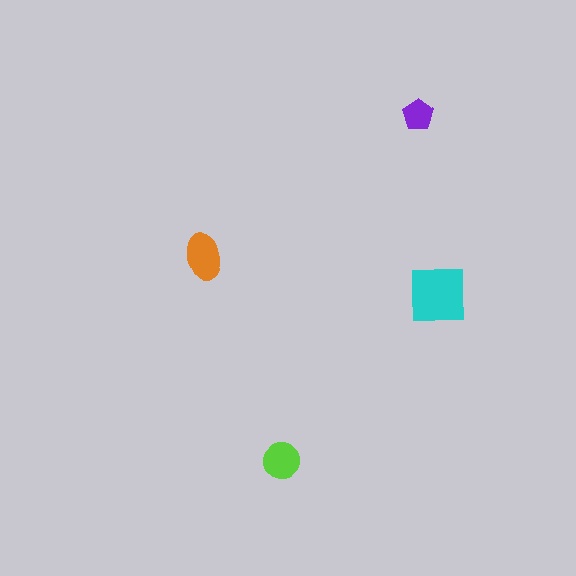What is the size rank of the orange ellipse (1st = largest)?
2nd.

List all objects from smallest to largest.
The purple pentagon, the lime circle, the orange ellipse, the cyan square.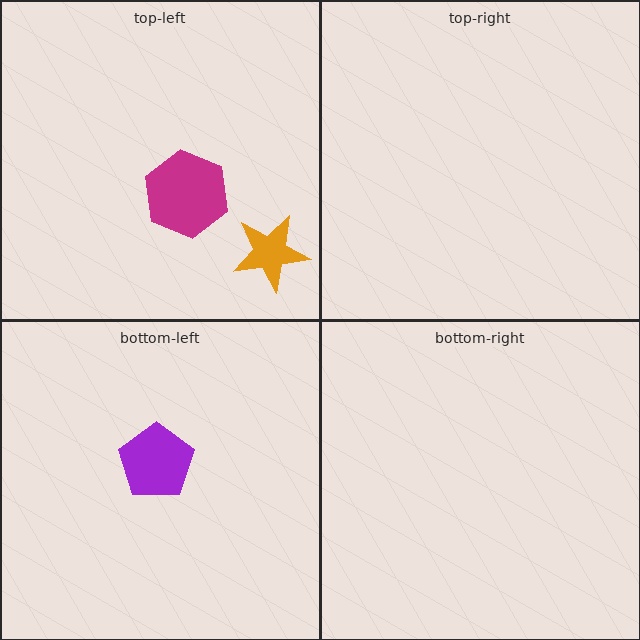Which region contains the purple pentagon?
The bottom-left region.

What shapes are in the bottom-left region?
The purple pentagon.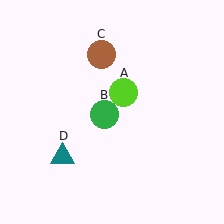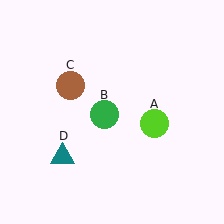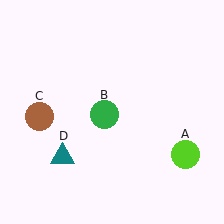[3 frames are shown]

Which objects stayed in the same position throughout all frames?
Green circle (object B) and teal triangle (object D) remained stationary.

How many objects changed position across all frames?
2 objects changed position: lime circle (object A), brown circle (object C).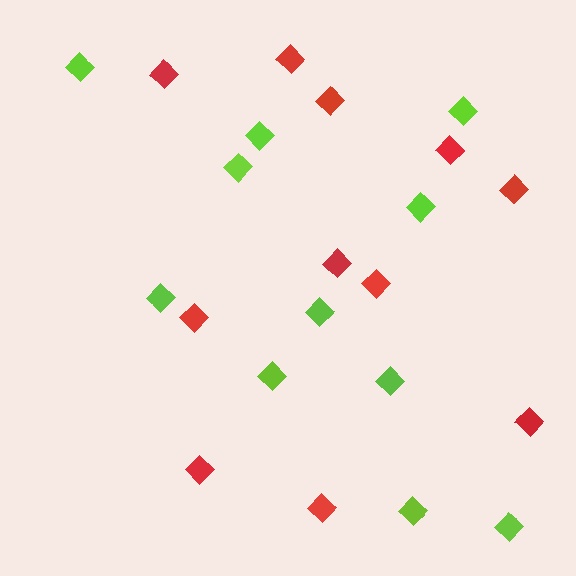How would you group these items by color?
There are 2 groups: one group of lime diamonds (11) and one group of red diamonds (11).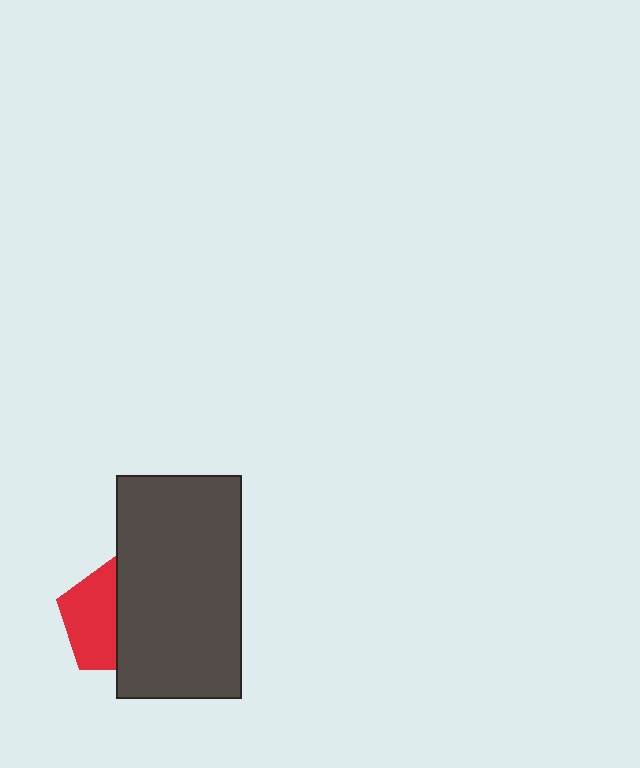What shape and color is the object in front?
The object in front is a dark gray rectangle.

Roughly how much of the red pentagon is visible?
About half of it is visible (roughly 49%).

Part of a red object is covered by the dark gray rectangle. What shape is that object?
It is a pentagon.